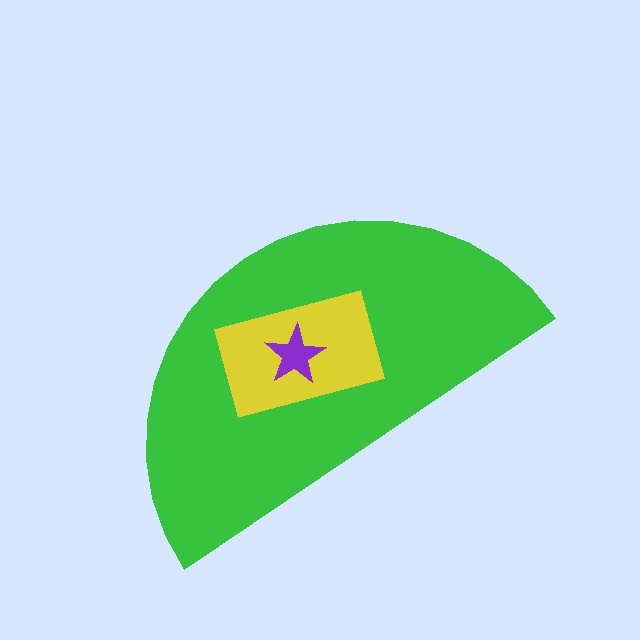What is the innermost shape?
The purple star.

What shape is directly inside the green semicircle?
The yellow rectangle.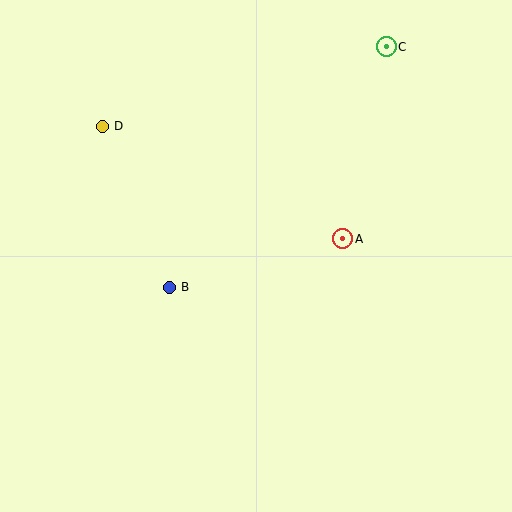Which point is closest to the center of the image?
Point A at (343, 239) is closest to the center.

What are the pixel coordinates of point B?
Point B is at (169, 287).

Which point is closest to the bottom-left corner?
Point B is closest to the bottom-left corner.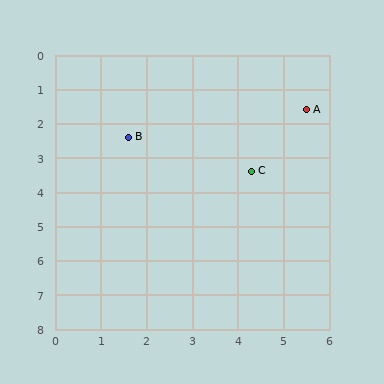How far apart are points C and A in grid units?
Points C and A are about 2.2 grid units apart.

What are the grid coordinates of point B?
Point B is at approximately (1.6, 2.4).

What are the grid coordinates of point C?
Point C is at approximately (4.3, 3.4).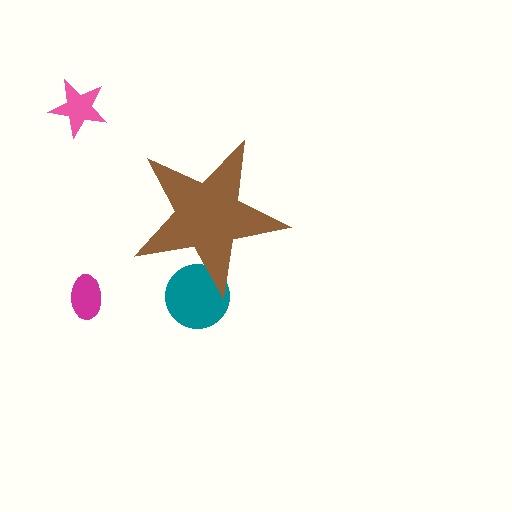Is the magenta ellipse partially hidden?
No, the magenta ellipse is fully visible.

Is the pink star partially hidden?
No, the pink star is fully visible.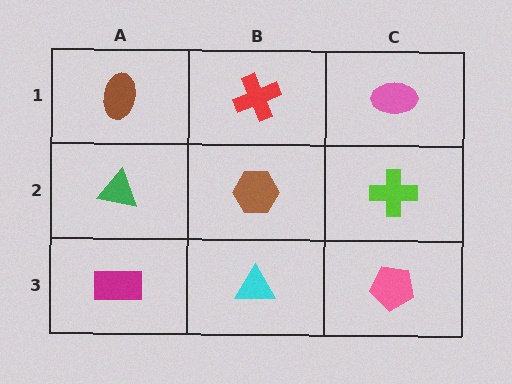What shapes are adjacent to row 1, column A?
A green triangle (row 2, column A), a red cross (row 1, column B).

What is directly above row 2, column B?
A red cross.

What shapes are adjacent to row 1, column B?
A brown hexagon (row 2, column B), a brown ellipse (row 1, column A), a pink ellipse (row 1, column C).